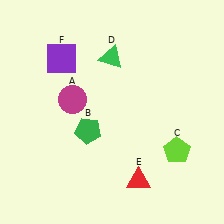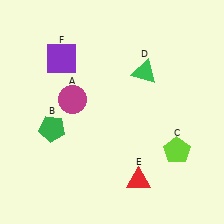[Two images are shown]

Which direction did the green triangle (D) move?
The green triangle (D) moved right.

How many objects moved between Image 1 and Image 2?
2 objects moved between the two images.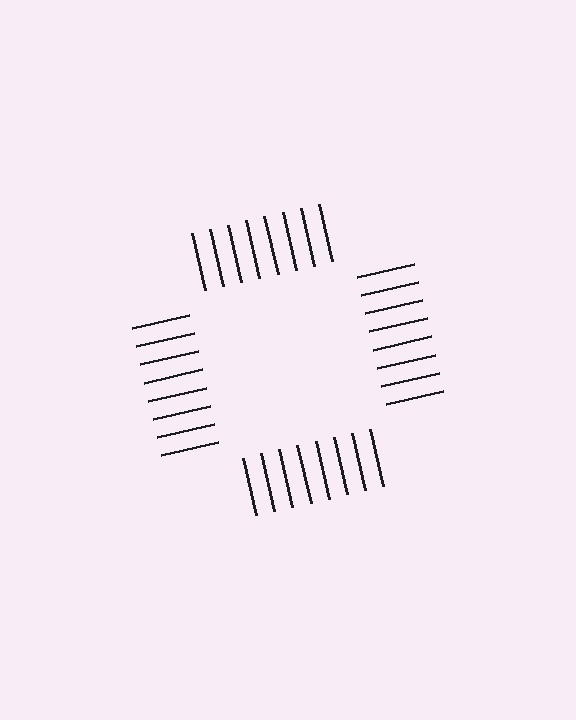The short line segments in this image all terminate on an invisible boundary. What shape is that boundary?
An illusory square — the line segments terminate on its edges but no continuous stroke is drawn.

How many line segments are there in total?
32 — 8 along each of the 4 edges.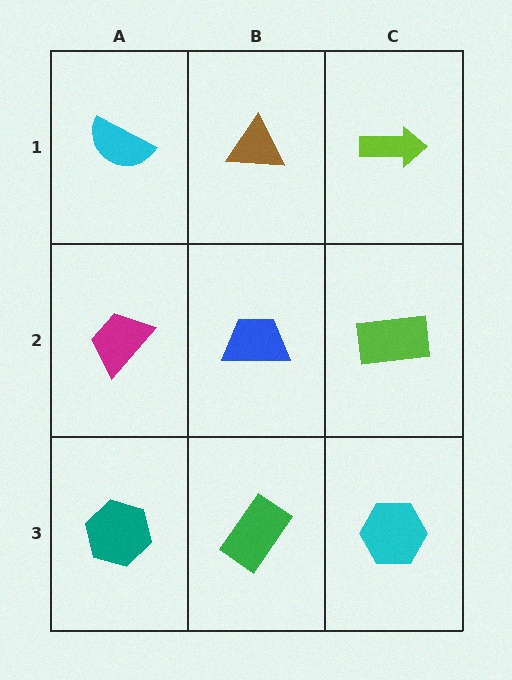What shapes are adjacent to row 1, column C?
A lime rectangle (row 2, column C), a brown triangle (row 1, column B).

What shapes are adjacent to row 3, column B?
A blue trapezoid (row 2, column B), a teal hexagon (row 3, column A), a cyan hexagon (row 3, column C).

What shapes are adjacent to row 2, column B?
A brown triangle (row 1, column B), a green rectangle (row 3, column B), a magenta trapezoid (row 2, column A), a lime rectangle (row 2, column C).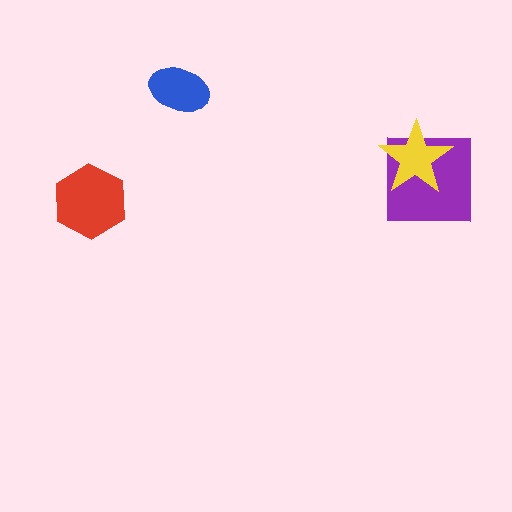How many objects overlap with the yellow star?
1 object overlaps with the yellow star.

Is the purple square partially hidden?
Yes, it is partially covered by another shape.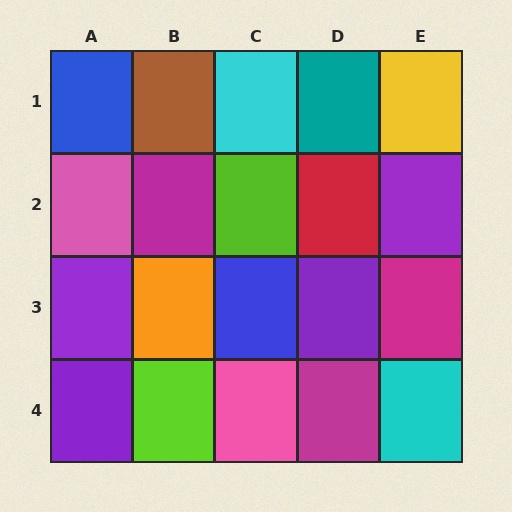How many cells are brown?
1 cell is brown.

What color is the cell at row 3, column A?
Purple.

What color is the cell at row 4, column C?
Pink.